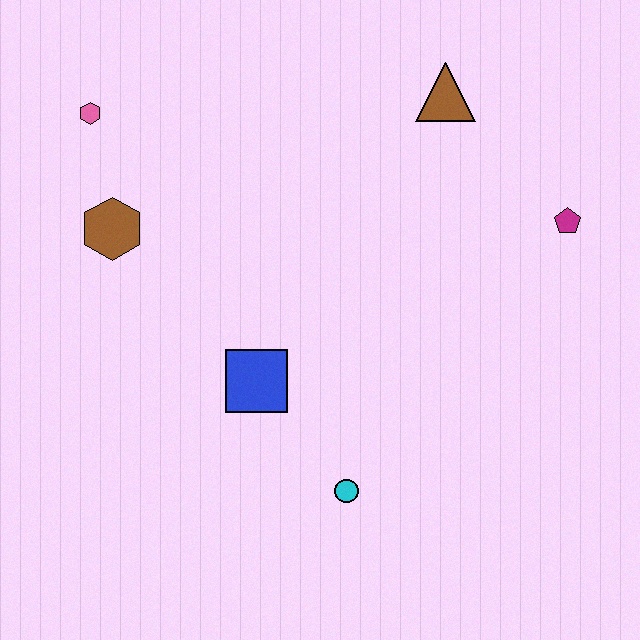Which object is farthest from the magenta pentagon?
The pink hexagon is farthest from the magenta pentagon.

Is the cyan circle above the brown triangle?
No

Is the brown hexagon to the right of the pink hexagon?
Yes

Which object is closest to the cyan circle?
The blue square is closest to the cyan circle.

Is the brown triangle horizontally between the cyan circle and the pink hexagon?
No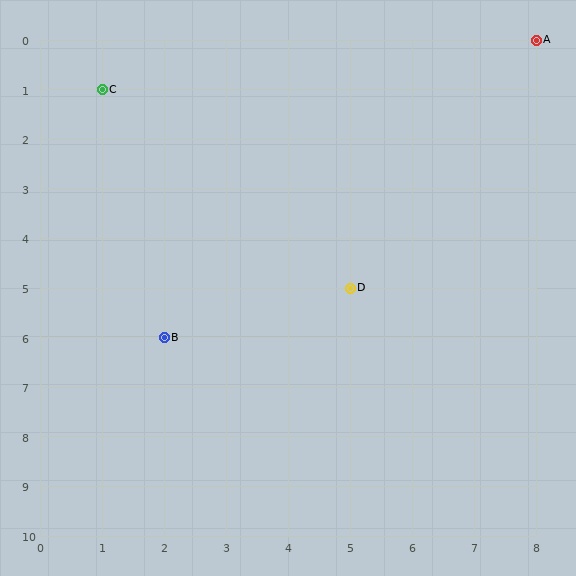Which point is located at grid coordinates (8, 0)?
Point A is at (8, 0).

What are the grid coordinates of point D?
Point D is at grid coordinates (5, 5).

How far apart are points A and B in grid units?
Points A and B are 6 columns and 6 rows apart (about 8.5 grid units diagonally).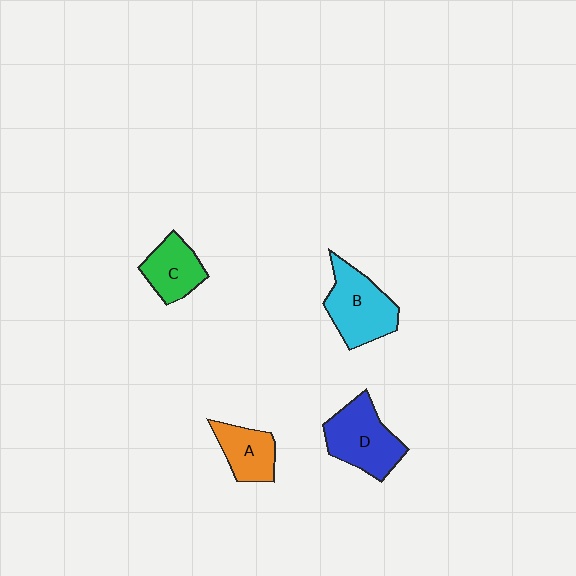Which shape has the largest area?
Shape B (cyan).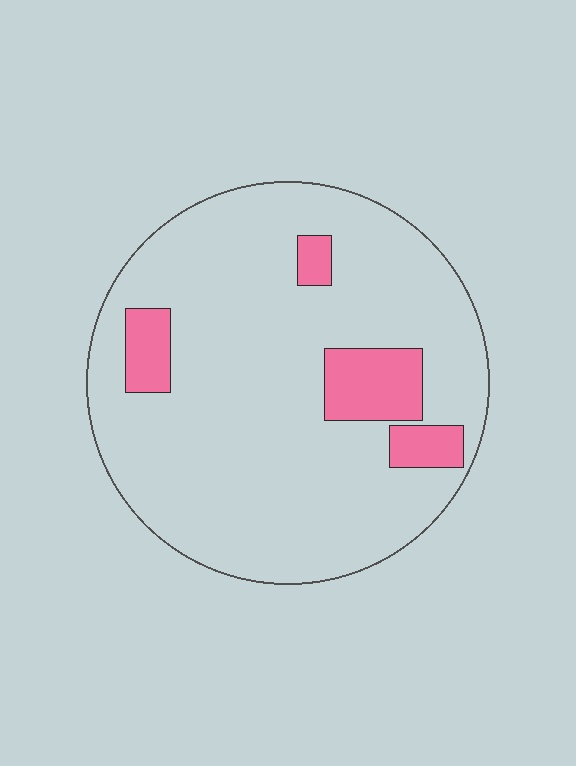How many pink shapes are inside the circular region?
4.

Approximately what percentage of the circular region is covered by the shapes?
Approximately 15%.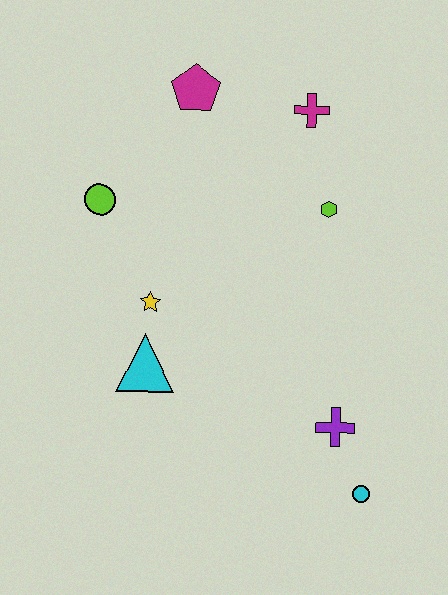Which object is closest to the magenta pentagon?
The magenta cross is closest to the magenta pentagon.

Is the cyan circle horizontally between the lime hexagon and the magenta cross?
No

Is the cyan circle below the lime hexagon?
Yes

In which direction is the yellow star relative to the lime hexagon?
The yellow star is to the left of the lime hexagon.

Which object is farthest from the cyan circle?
The magenta pentagon is farthest from the cyan circle.